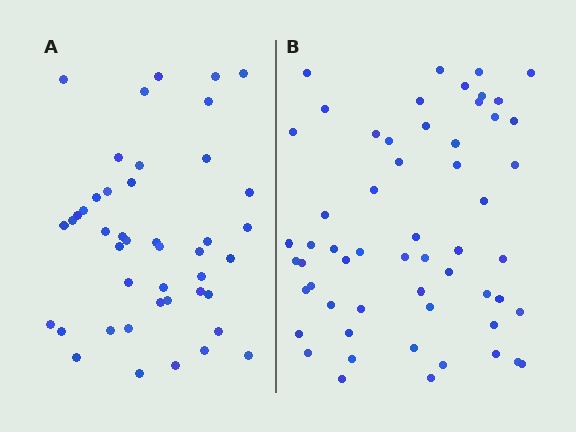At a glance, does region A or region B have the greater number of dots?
Region B (the right region) has more dots.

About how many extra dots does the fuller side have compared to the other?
Region B has approximately 15 more dots than region A.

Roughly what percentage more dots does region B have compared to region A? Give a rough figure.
About 30% more.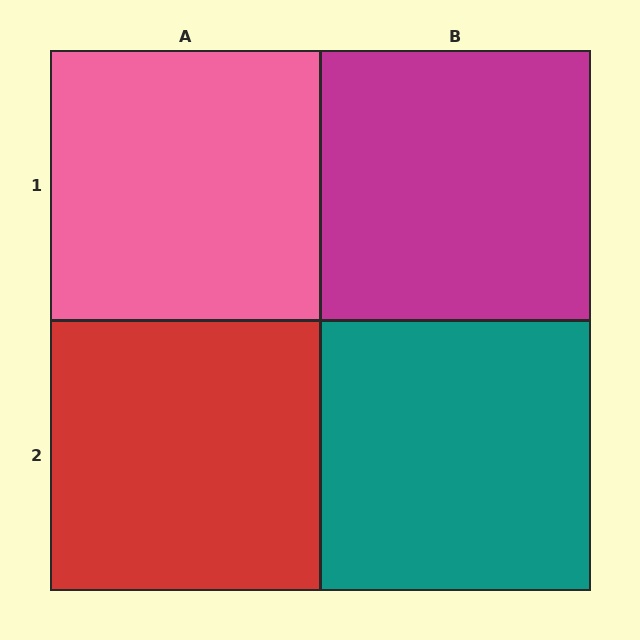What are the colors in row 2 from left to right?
Red, teal.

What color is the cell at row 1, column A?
Pink.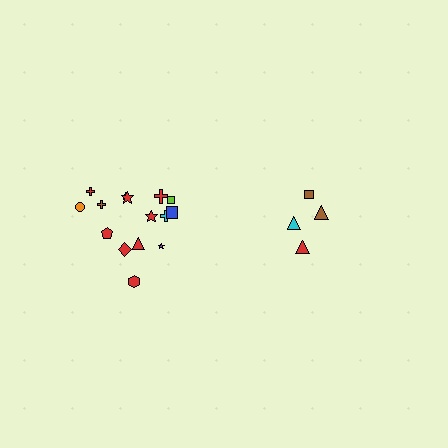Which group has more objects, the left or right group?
The left group.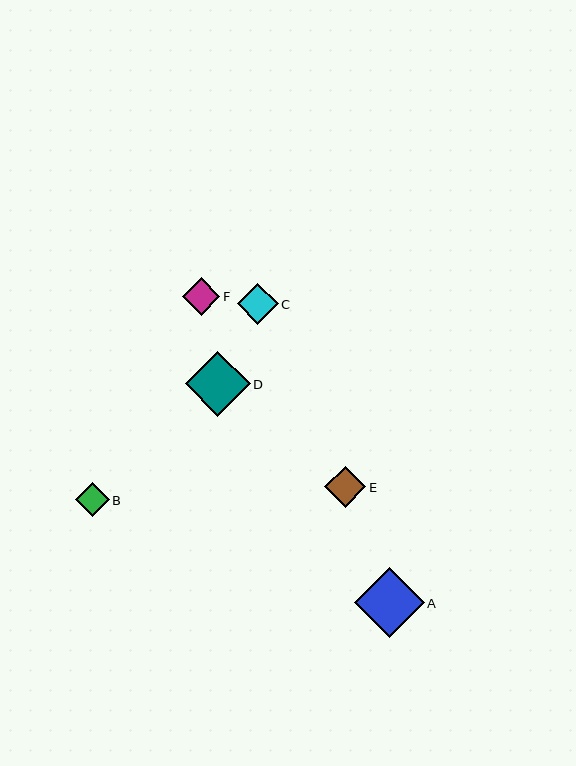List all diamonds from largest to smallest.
From largest to smallest: A, D, E, C, F, B.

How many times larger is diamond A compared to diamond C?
Diamond A is approximately 1.7 times the size of diamond C.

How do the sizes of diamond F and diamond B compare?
Diamond F and diamond B are approximately the same size.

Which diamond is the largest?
Diamond A is the largest with a size of approximately 69 pixels.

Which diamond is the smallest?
Diamond B is the smallest with a size of approximately 34 pixels.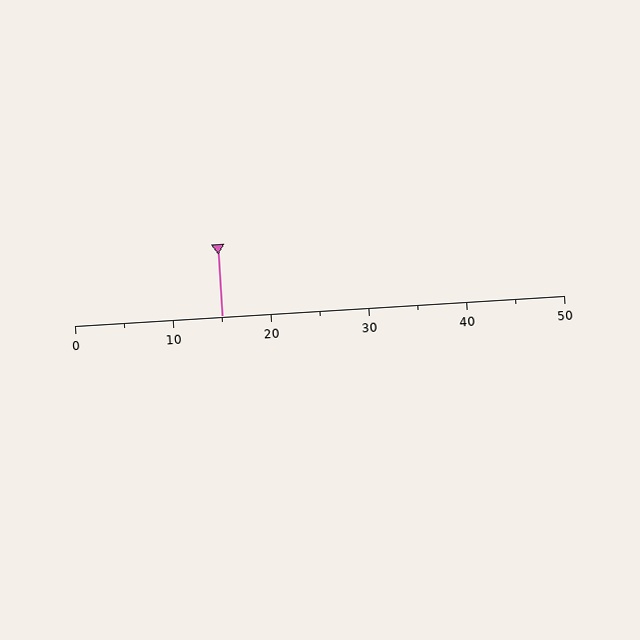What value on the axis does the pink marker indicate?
The marker indicates approximately 15.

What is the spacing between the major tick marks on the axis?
The major ticks are spaced 10 apart.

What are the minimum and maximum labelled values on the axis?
The axis runs from 0 to 50.